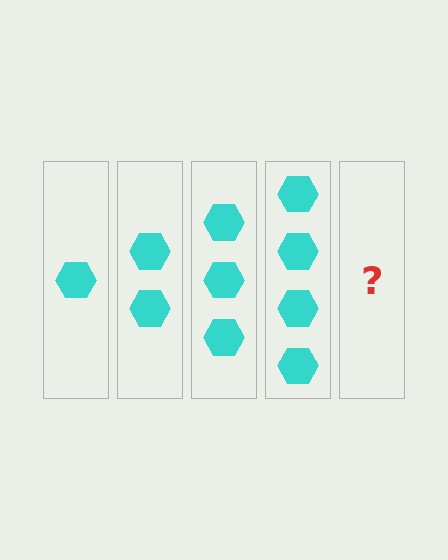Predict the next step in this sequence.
The next step is 5 hexagons.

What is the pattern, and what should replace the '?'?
The pattern is that each step adds one more hexagon. The '?' should be 5 hexagons.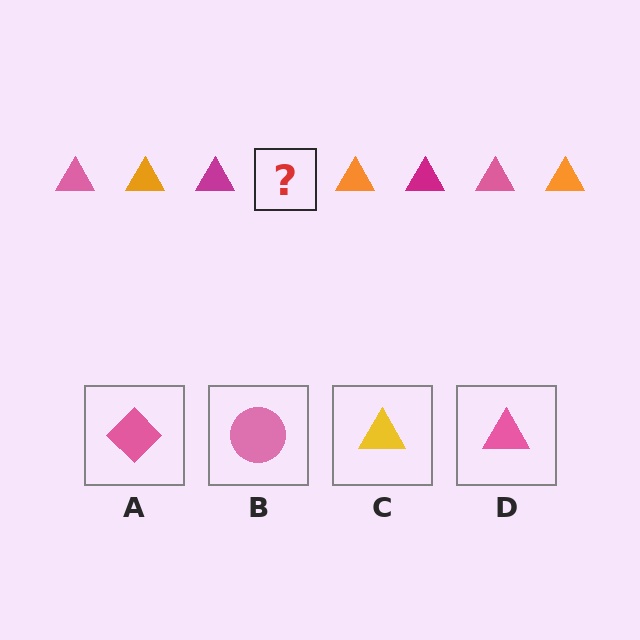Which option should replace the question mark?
Option D.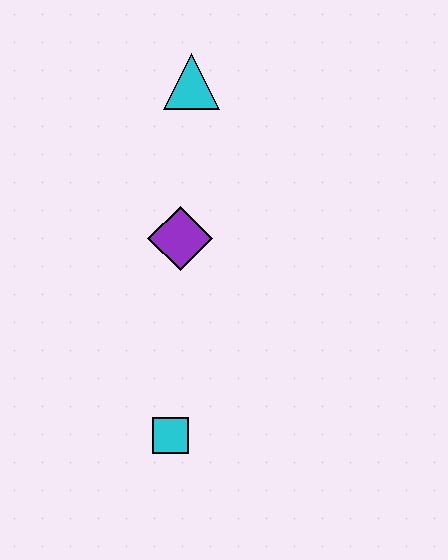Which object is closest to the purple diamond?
The cyan triangle is closest to the purple diamond.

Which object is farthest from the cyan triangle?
The cyan square is farthest from the cyan triangle.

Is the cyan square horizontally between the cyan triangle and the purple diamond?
No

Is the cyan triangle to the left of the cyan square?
No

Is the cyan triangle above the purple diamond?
Yes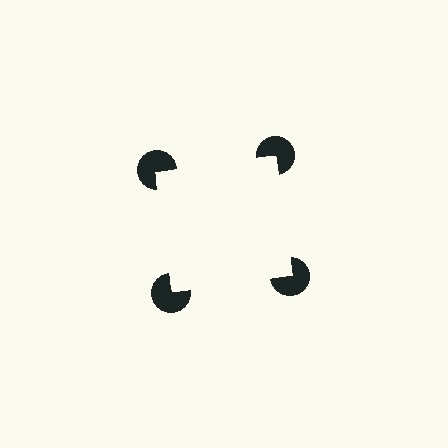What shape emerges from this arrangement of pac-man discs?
An illusory square — its edges are inferred from the aligned wedge cuts in the pac-man discs, not physically drawn.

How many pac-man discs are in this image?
There are 4 — one at each vertex of the illusory square.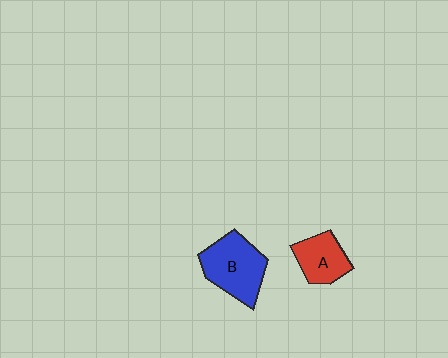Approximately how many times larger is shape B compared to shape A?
Approximately 1.5 times.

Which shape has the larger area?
Shape B (blue).